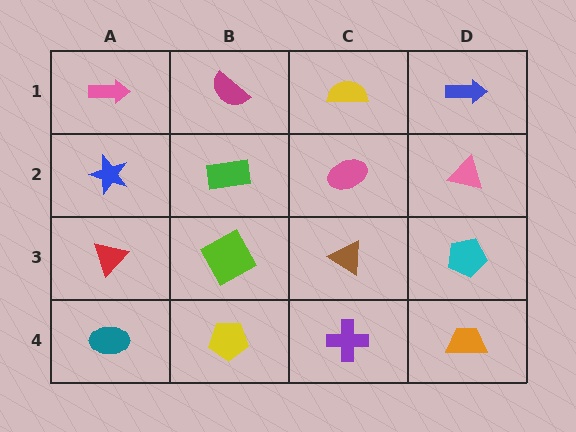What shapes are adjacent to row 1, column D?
A pink triangle (row 2, column D), a yellow semicircle (row 1, column C).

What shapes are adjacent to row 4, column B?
A lime square (row 3, column B), a teal ellipse (row 4, column A), a purple cross (row 4, column C).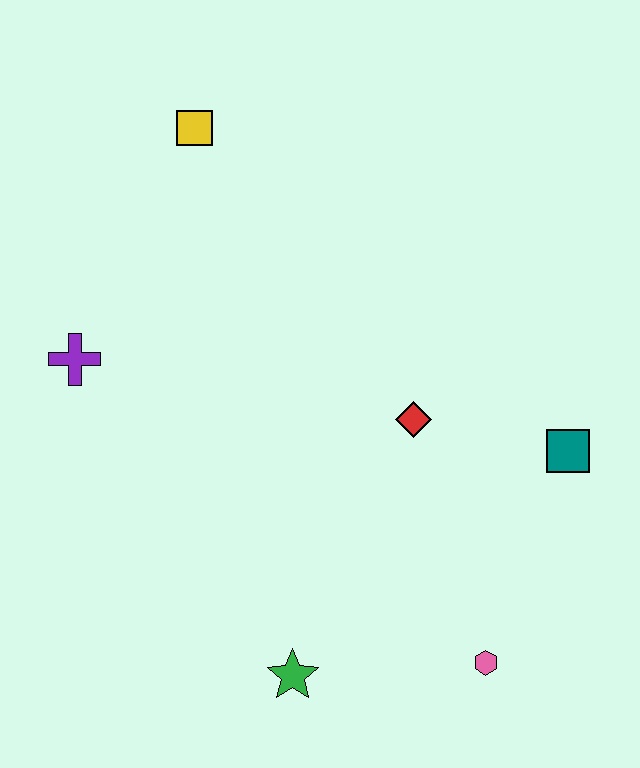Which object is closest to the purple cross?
The yellow square is closest to the purple cross.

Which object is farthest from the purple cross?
The pink hexagon is farthest from the purple cross.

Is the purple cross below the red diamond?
No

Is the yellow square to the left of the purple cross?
No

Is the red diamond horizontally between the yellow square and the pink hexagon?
Yes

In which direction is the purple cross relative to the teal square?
The purple cross is to the left of the teal square.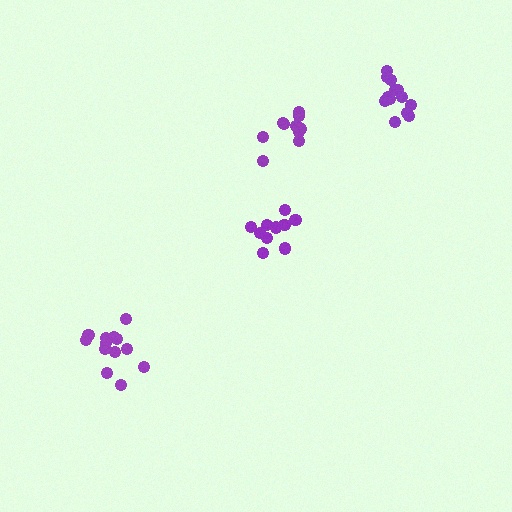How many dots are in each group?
Group 1: 10 dots, Group 2: 11 dots, Group 3: 13 dots, Group 4: 13 dots (47 total).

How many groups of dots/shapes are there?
There are 4 groups.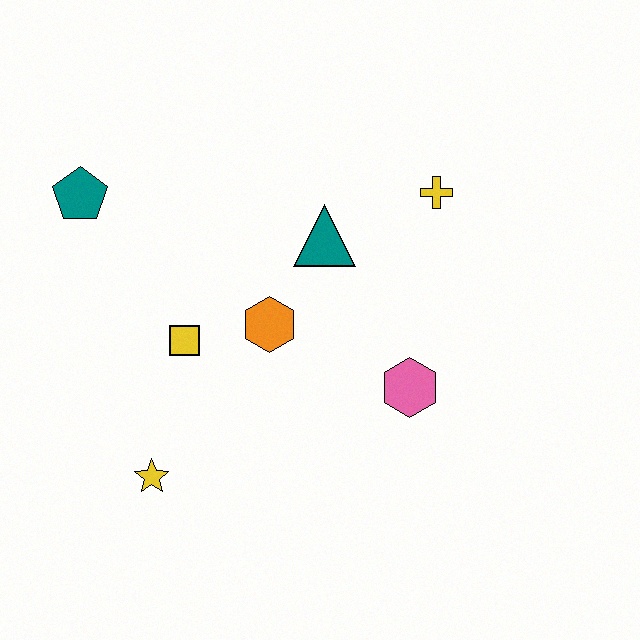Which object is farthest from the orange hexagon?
The teal pentagon is farthest from the orange hexagon.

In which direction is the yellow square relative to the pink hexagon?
The yellow square is to the left of the pink hexagon.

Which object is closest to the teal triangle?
The orange hexagon is closest to the teal triangle.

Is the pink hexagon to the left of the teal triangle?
No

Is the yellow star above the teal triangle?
No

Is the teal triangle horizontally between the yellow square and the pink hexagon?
Yes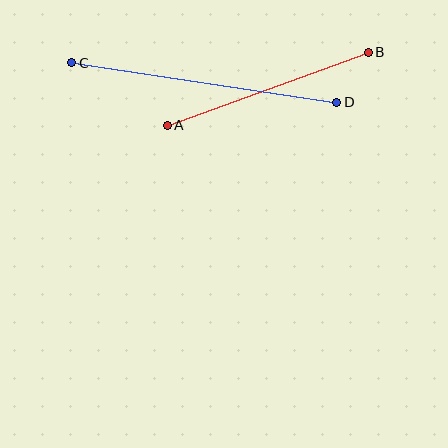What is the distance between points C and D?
The distance is approximately 268 pixels.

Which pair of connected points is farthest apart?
Points C and D are farthest apart.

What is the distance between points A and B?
The distance is approximately 214 pixels.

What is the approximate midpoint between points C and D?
The midpoint is at approximately (204, 83) pixels.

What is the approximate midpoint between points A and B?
The midpoint is at approximately (268, 89) pixels.